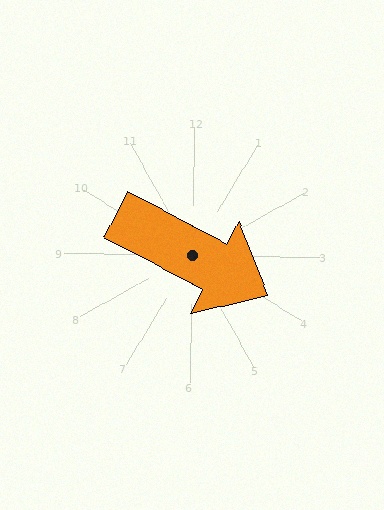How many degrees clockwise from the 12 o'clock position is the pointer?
Approximately 117 degrees.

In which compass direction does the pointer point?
Southeast.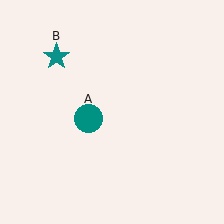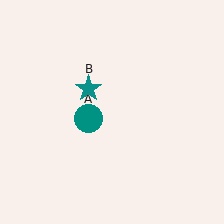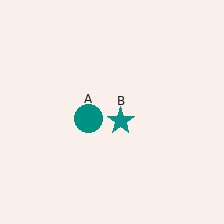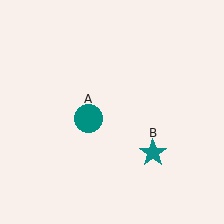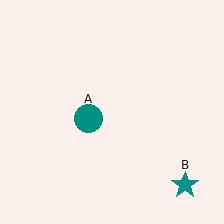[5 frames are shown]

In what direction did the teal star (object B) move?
The teal star (object B) moved down and to the right.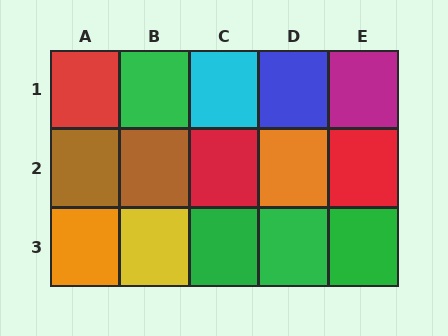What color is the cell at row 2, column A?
Brown.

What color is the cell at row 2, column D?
Orange.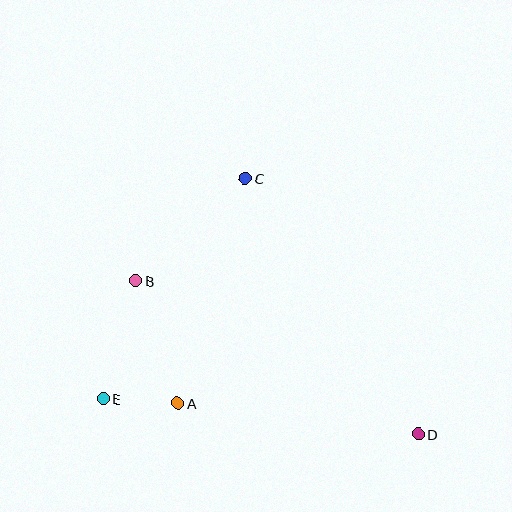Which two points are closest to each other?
Points A and E are closest to each other.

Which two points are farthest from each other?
Points B and D are farthest from each other.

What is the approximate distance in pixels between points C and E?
The distance between C and E is approximately 262 pixels.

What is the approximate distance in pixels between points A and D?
The distance between A and D is approximately 243 pixels.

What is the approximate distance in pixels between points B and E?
The distance between B and E is approximately 123 pixels.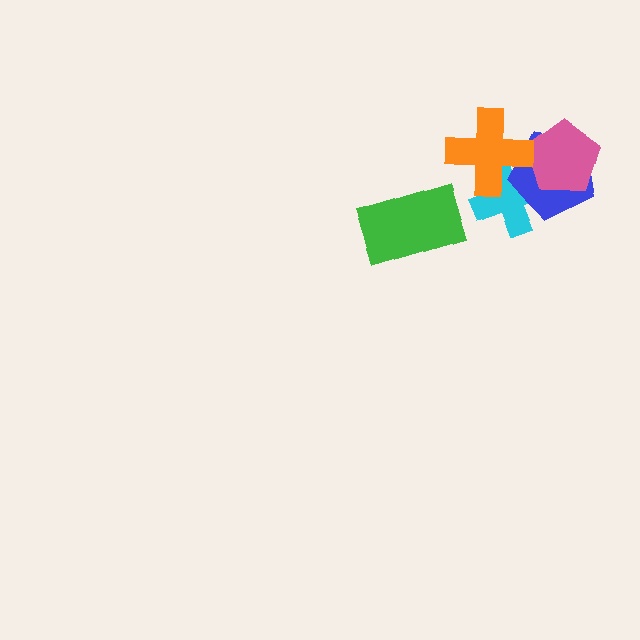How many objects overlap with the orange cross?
3 objects overlap with the orange cross.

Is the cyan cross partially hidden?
Yes, it is partially covered by another shape.